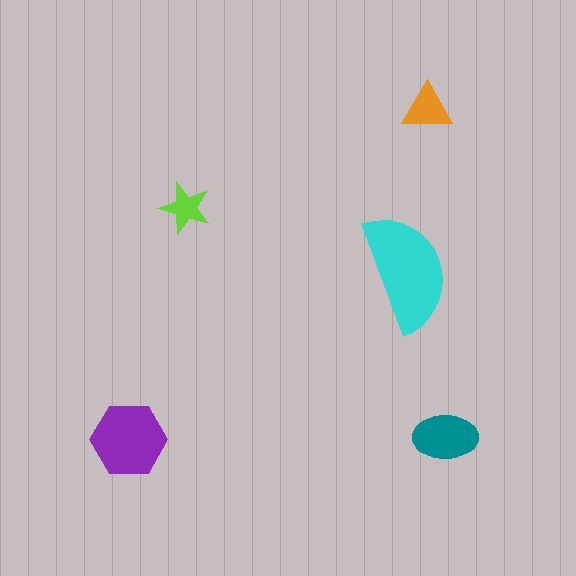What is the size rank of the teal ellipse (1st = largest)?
3rd.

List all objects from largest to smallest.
The cyan semicircle, the purple hexagon, the teal ellipse, the orange triangle, the lime star.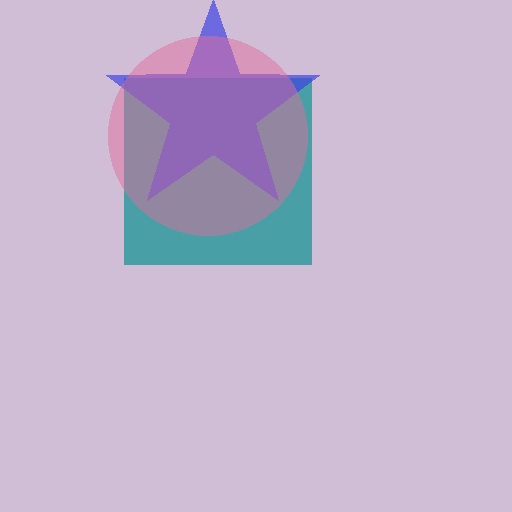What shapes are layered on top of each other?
The layered shapes are: a teal square, a blue star, a pink circle.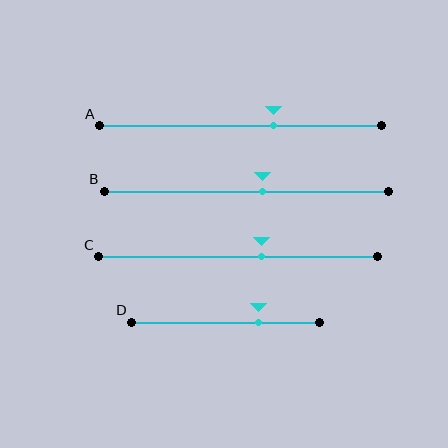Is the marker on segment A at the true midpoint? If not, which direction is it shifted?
No, the marker on segment A is shifted to the right by about 12% of the segment length.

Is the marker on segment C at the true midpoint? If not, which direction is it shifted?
No, the marker on segment C is shifted to the right by about 8% of the segment length.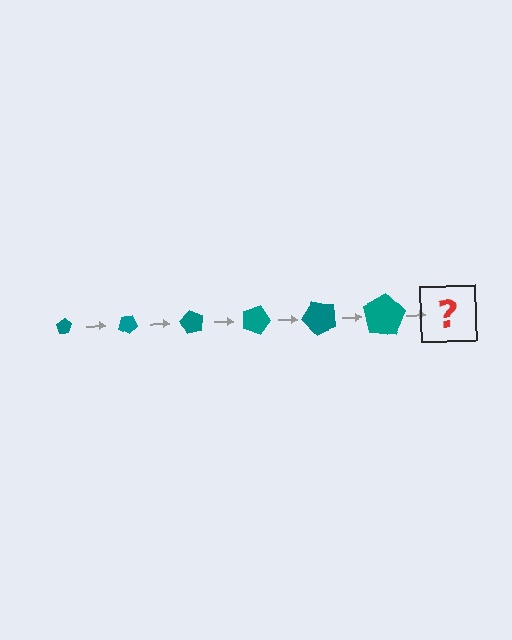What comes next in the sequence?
The next element should be a pentagon, larger than the previous one and rotated 180 degrees from the start.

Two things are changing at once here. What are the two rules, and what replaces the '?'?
The two rules are that the pentagon grows larger each step and it rotates 30 degrees each step. The '?' should be a pentagon, larger than the previous one and rotated 180 degrees from the start.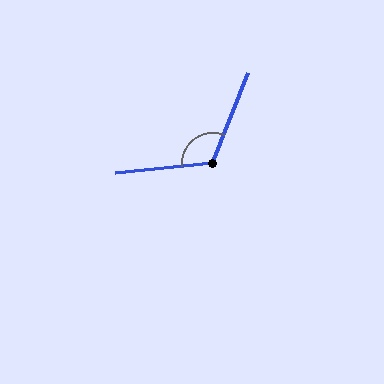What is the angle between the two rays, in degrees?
Approximately 117 degrees.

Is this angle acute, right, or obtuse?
It is obtuse.